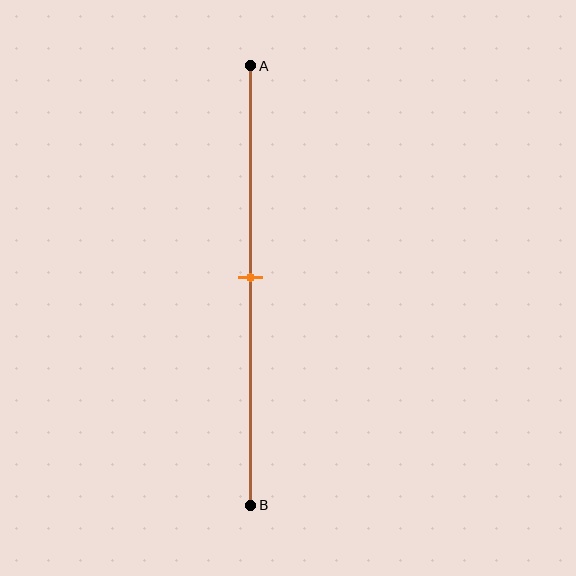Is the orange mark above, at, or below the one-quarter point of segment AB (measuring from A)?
The orange mark is below the one-quarter point of segment AB.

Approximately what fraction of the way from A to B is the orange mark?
The orange mark is approximately 50% of the way from A to B.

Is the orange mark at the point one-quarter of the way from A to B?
No, the mark is at about 50% from A, not at the 25% one-quarter point.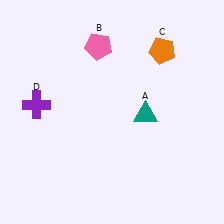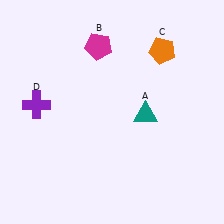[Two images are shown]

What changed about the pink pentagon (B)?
In Image 1, B is pink. In Image 2, it changed to magenta.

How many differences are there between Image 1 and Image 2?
There is 1 difference between the two images.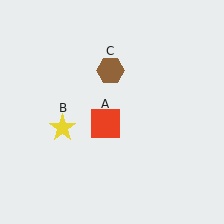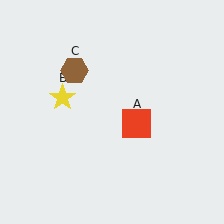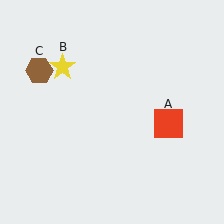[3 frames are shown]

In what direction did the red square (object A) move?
The red square (object A) moved right.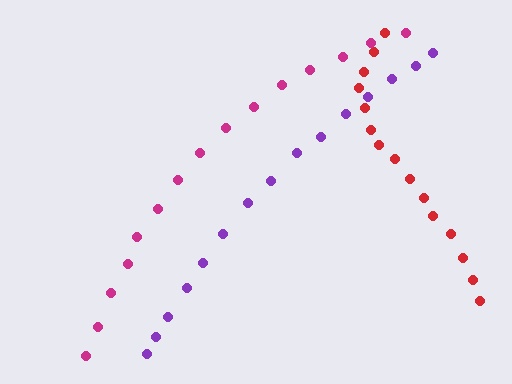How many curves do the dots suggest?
There are 3 distinct paths.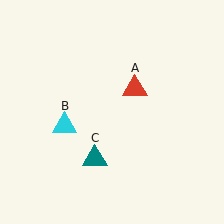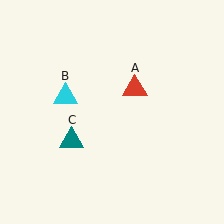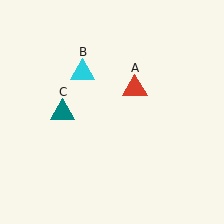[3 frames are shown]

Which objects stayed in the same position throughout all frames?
Red triangle (object A) remained stationary.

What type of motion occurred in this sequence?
The cyan triangle (object B), teal triangle (object C) rotated clockwise around the center of the scene.